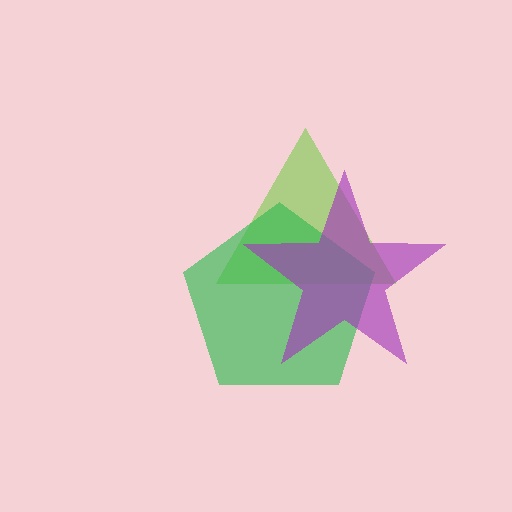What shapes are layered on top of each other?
The layered shapes are: a lime triangle, a green pentagon, a purple star.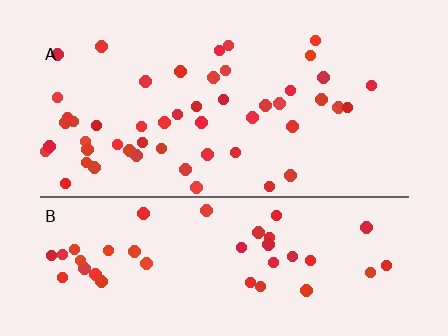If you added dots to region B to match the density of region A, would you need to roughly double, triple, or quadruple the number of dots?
Approximately double.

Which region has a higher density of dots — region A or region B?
A (the top).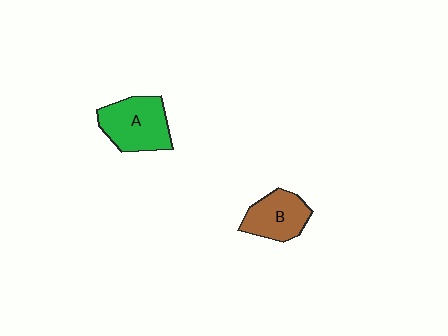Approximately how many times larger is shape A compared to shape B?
Approximately 1.3 times.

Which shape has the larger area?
Shape A (green).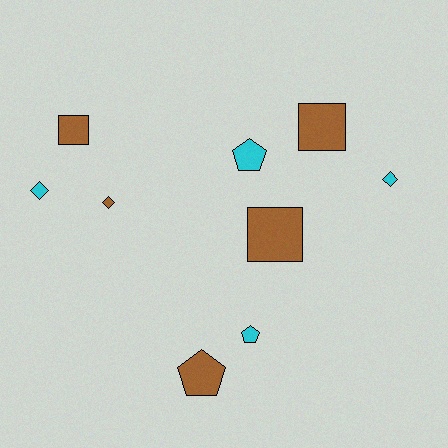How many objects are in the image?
There are 9 objects.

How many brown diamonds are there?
There is 1 brown diamond.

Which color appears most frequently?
Brown, with 5 objects.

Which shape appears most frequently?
Pentagon, with 3 objects.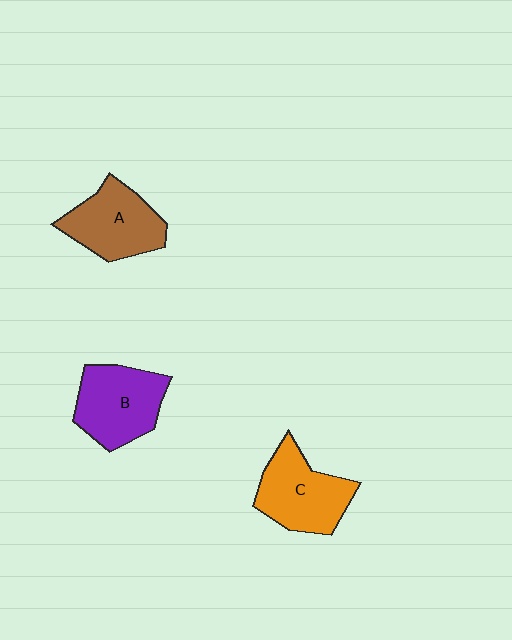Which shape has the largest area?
Shape B (purple).